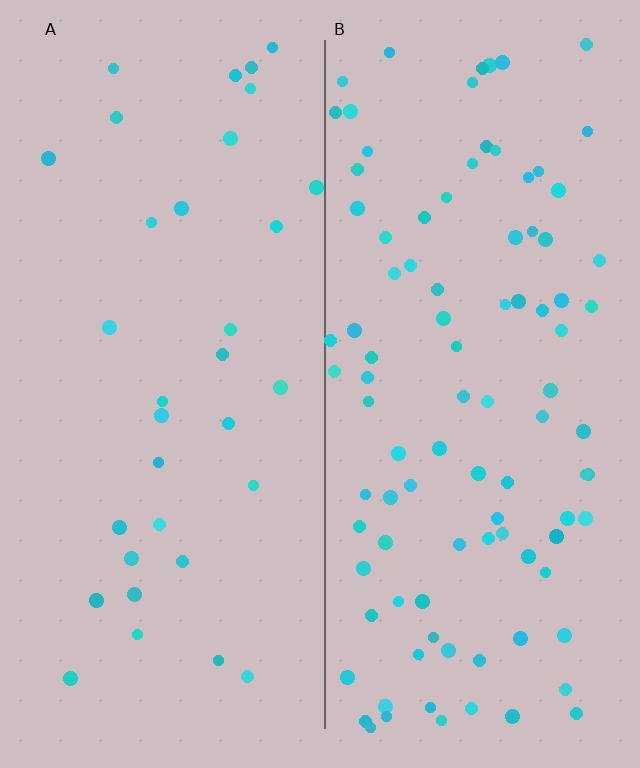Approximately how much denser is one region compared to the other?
Approximately 3.0× — region B over region A.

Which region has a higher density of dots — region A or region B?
B (the right).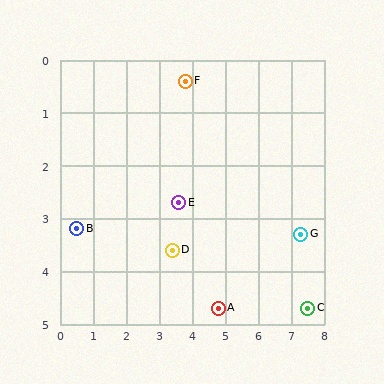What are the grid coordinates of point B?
Point B is at approximately (0.5, 3.2).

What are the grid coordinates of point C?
Point C is at approximately (7.5, 4.7).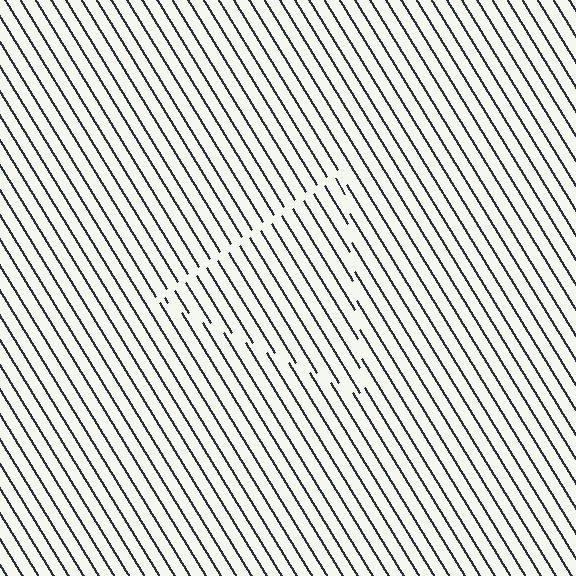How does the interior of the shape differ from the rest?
The interior of the shape contains the same grating, shifted by half a period — the contour is defined by the phase discontinuity where line-ends from the inner and outer gratings abut.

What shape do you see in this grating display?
An illusory triangle. The interior of the shape contains the same grating, shifted by half a period — the contour is defined by the phase discontinuity where line-ends from the inner and outer gratings abut.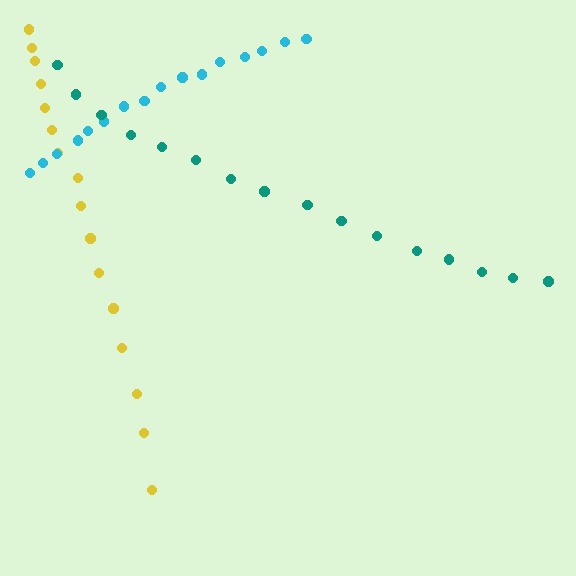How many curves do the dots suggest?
There are 3 distinct paths.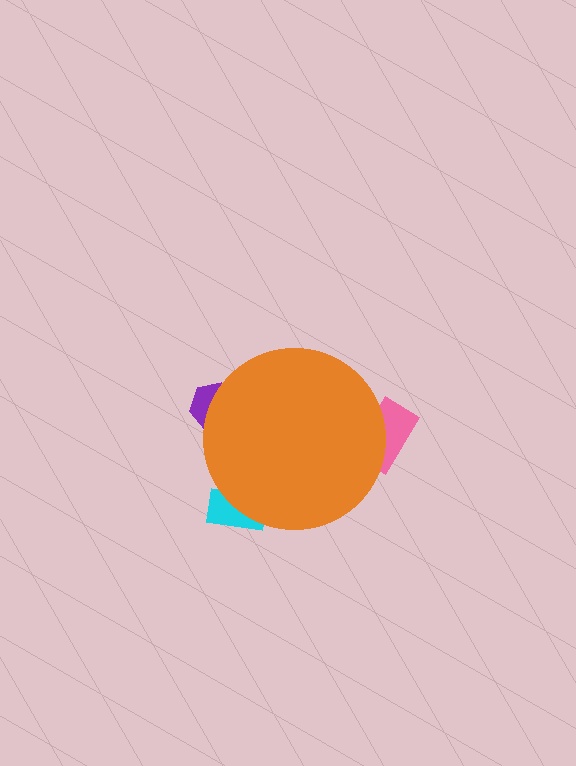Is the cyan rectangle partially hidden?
Yes, the cyan rectangle is partially hidden behind the orange circle.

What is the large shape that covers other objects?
An orange circle.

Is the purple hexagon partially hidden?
Yes, the purple hexagon is partially hidden behind the orange circle.